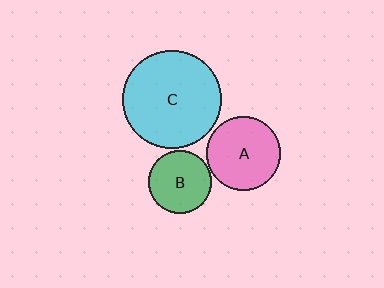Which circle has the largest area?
Circle C (cyan).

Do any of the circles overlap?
No, none of the circles overlap.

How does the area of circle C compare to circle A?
Approximately 1.8 times.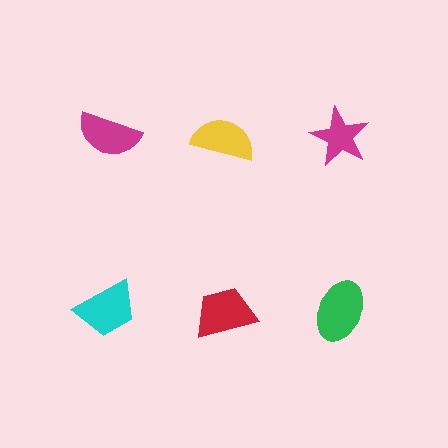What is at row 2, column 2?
A red trapezoid.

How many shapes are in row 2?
3 shapes.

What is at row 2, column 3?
A green ellipse.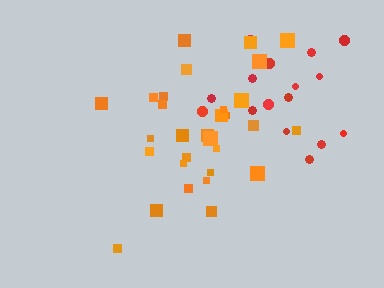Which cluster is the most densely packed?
Orange.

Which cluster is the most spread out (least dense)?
Red.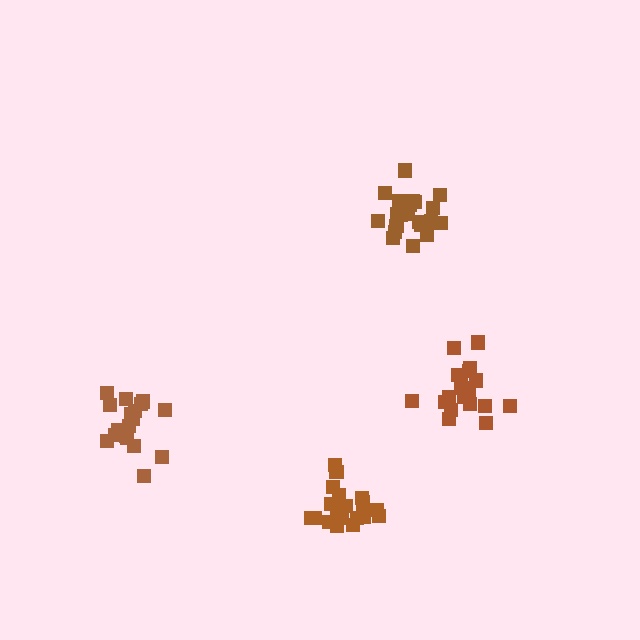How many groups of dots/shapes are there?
There are 4 groups.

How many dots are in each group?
Group 1: 18 dots, Group 2: 20 dots, Group 3: 21 dots, Group 4: 21 dots (80 total).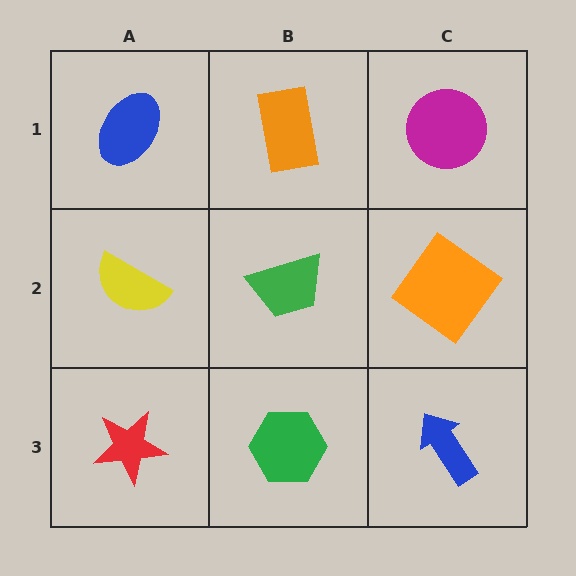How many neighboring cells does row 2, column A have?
3.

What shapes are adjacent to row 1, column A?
A yellow semicircle (row 2, column A), an orange rectangle (row 1, column B).